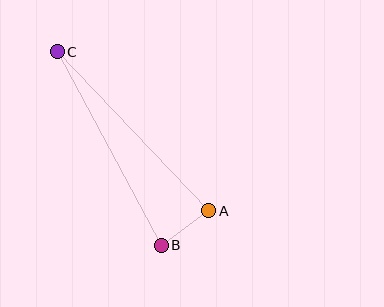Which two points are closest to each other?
Points A and B are closest to each other.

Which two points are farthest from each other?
Points B and C are farthest from each other.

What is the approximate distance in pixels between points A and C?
The distance between A and C is approximately 219 pixels.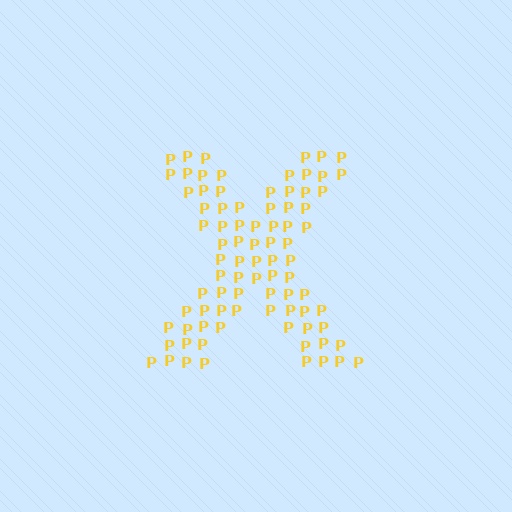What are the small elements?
The small elements are letter P's.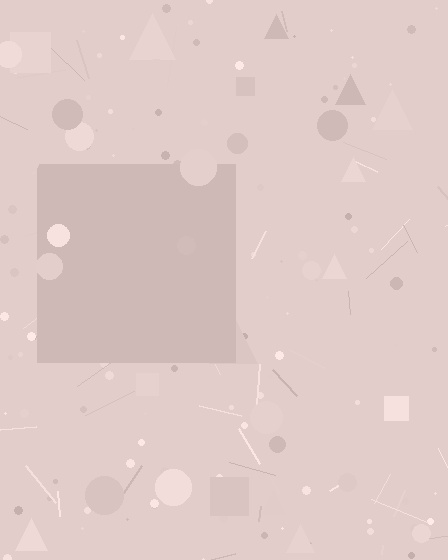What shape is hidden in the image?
A square is hidden in the image.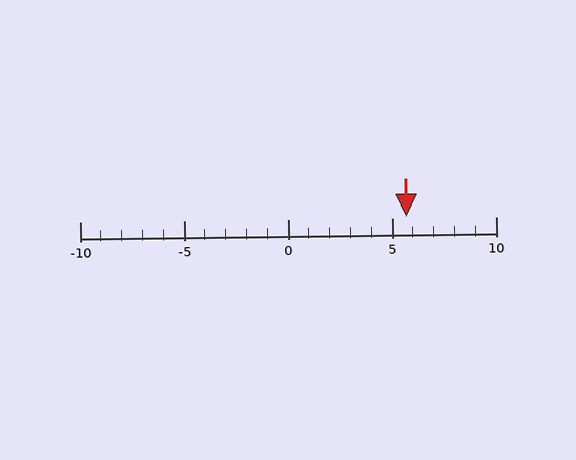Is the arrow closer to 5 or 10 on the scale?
The arrow is closer to 5.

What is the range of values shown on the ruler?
The ruler shows values from -10 to 10.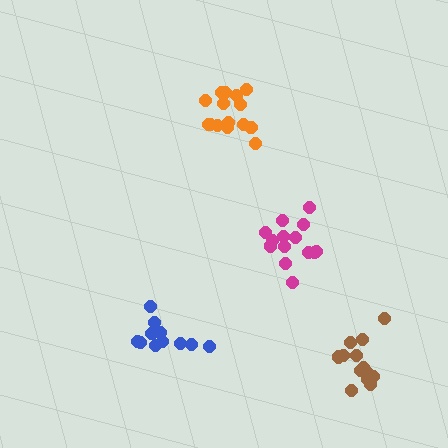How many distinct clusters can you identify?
There are 4 distinct clusters.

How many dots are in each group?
Group 1: 15 dots, Group 2: 11 dots, Group 3: 15 dots, Group 4: 14 dots (55 total).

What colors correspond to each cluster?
The clusters are colored: orange, blue, brown, magenta.